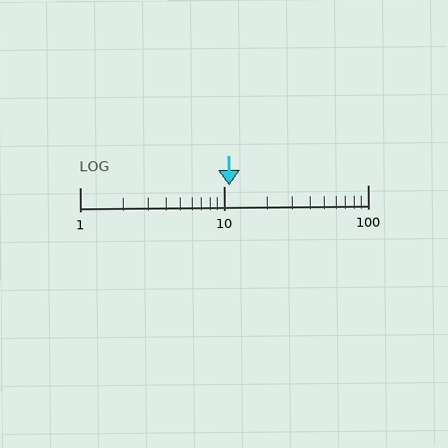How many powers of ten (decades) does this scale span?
The scale spans 2 decades, from 1 to 100.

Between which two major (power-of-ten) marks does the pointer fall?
The pointer is between 10 and 100.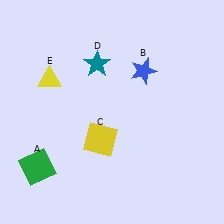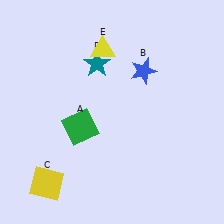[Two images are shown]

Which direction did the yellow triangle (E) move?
The yellow triangle (E) moved right.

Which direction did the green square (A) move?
The green square (A) moved right.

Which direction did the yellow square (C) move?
The yellow square (C) moved left.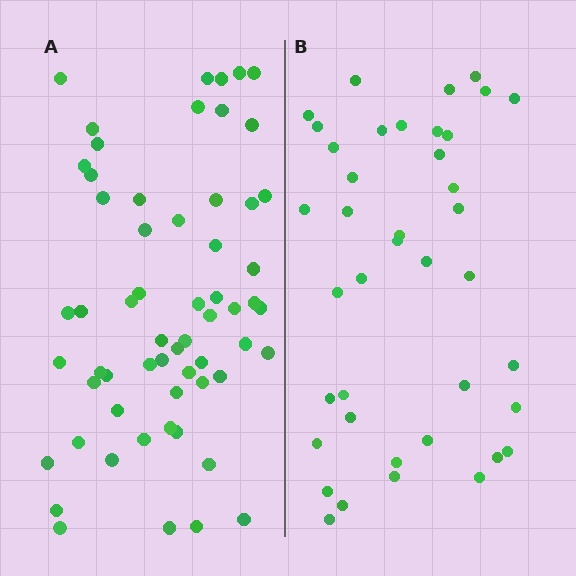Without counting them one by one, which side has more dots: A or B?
Region A (the left region) has more dots.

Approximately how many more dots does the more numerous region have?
Region A has approximately 20 more dots than region B.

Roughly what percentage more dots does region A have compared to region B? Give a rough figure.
About 50% more.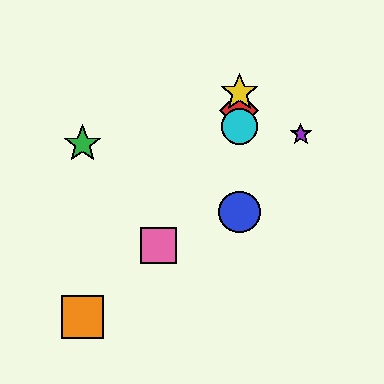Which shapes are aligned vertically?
The red diamond, the blue circle, the yellow star, the cyan circle are aligned vertically.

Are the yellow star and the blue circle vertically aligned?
Yes, both are at x≈239.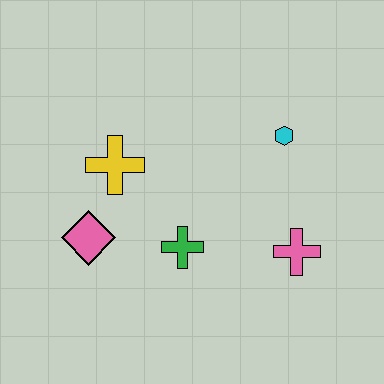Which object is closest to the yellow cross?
The pink diamond is closest to the yellow cross.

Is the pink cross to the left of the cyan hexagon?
No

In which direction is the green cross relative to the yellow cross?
The green cross is below the yellow cross.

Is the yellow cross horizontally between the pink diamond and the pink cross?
Yes